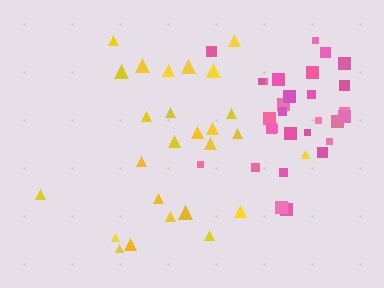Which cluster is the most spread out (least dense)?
Yellow.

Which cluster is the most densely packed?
Pink.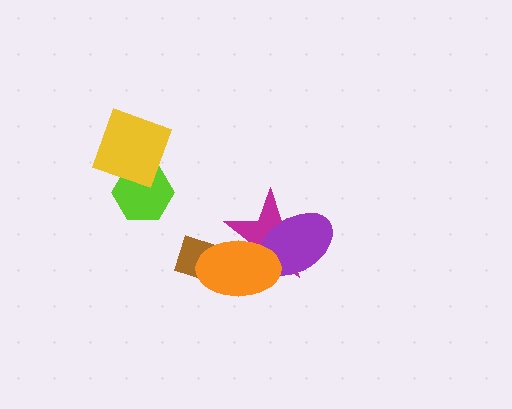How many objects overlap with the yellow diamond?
1 object overlaps with the yellow diamond.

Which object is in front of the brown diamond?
The orange ellipse is in front of the brown diamond.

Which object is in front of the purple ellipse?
The orange ellipse is in front of the purple ellipse.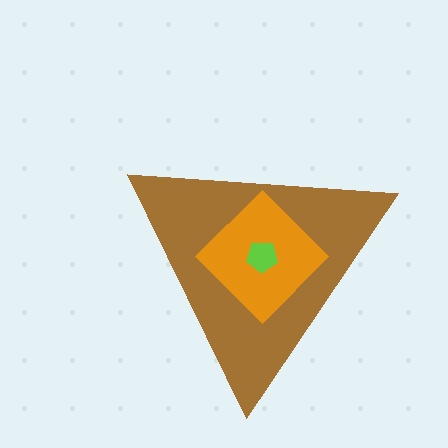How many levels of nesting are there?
3.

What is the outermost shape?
The brown triangle.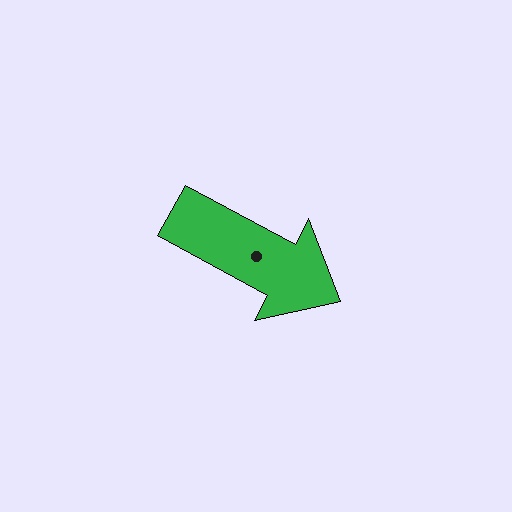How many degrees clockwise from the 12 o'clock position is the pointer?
Approximately 118 degrees.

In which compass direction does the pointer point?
Southeast.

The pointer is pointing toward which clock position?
Roughly 4 o'clock.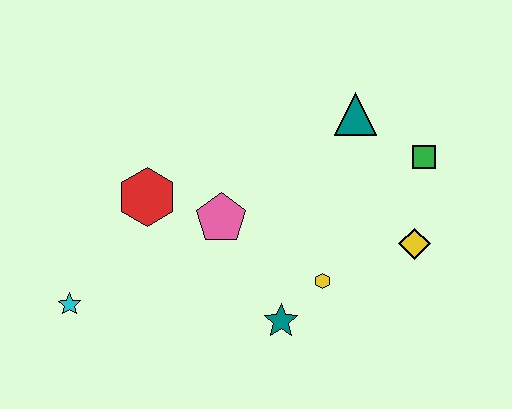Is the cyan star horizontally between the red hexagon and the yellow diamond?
No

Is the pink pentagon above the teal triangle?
No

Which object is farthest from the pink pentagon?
The green square is farthest from the pink pentagon.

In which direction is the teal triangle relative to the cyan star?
The teal triangle is to the right of the cyan star.